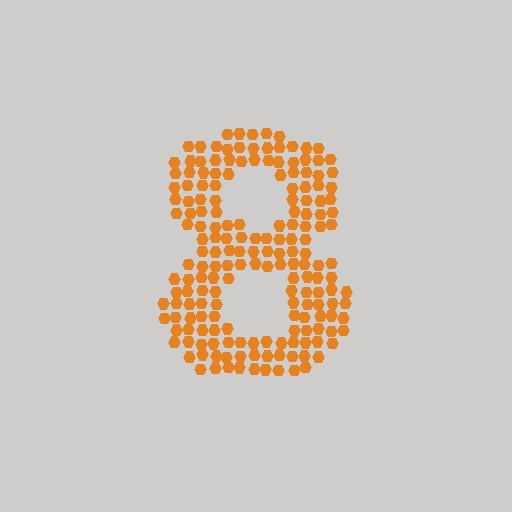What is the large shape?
The large shape is the digit 8.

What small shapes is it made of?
It is made of small hexagons.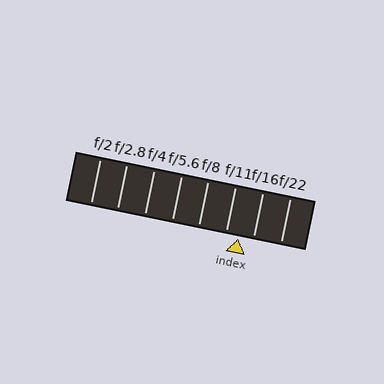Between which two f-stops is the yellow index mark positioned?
The index mark is between f/11 and f/16.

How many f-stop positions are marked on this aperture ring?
There are 8 f-stop positions marked.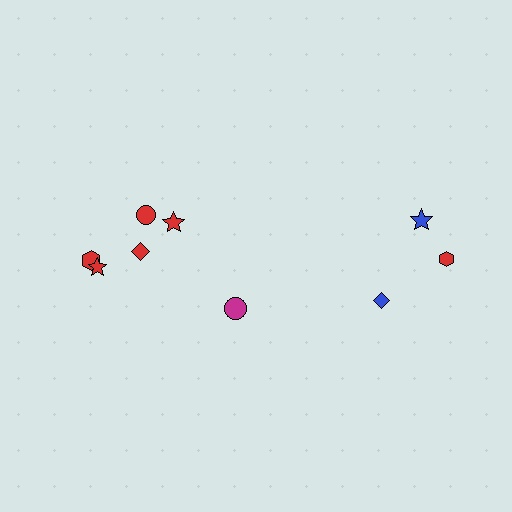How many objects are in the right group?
There are 3 objects.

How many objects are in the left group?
There are 6 objects.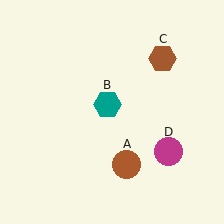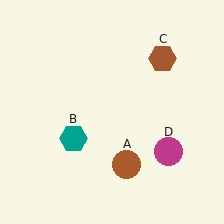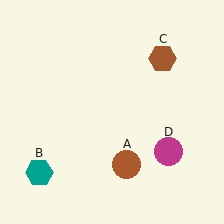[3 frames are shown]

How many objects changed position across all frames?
1 object changed position: teal hexagon (object B).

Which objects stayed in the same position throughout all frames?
Brown circle (object A) and brown hexagon (object C) and magenta circle (object D) remained stationary.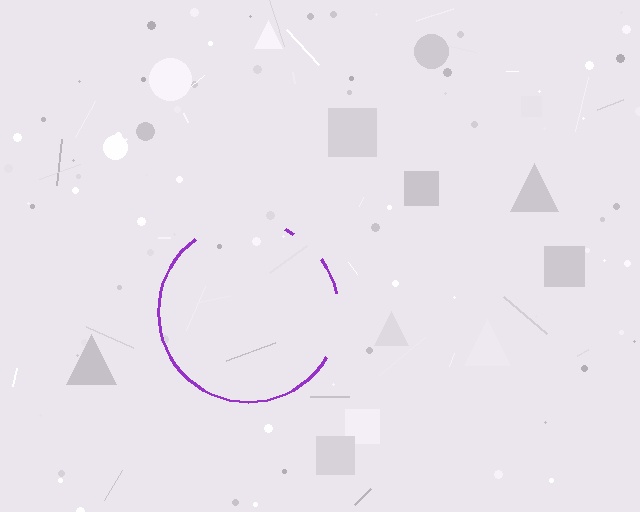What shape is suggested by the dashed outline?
The dashed outline suggests a circle.